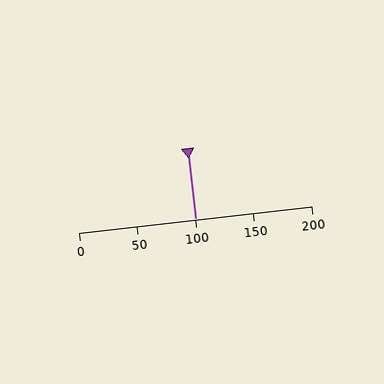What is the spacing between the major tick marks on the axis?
The major ticks are spaced 50 apart.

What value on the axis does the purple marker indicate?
The marker indicates approximately 100.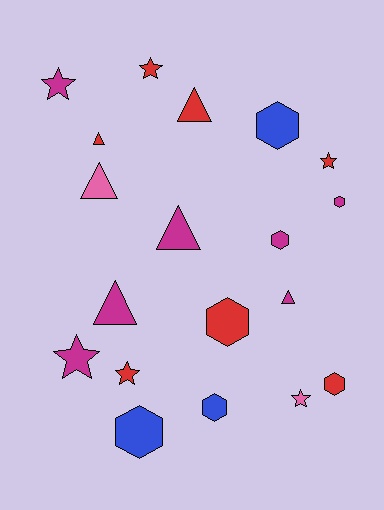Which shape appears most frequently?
Hexagon, with 7 objects.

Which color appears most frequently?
Red, with 7 objects.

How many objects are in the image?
There are 19 objects.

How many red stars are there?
There are 3 red stars.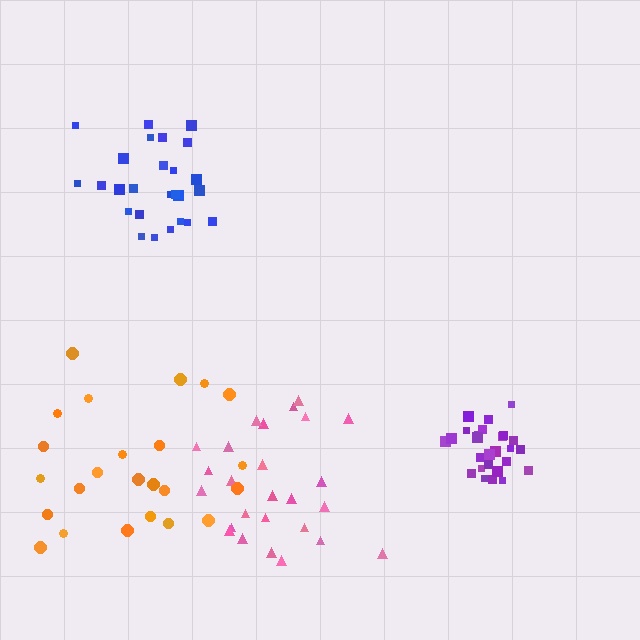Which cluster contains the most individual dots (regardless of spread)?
Purple (26).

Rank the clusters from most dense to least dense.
purple, blue, pink, orange.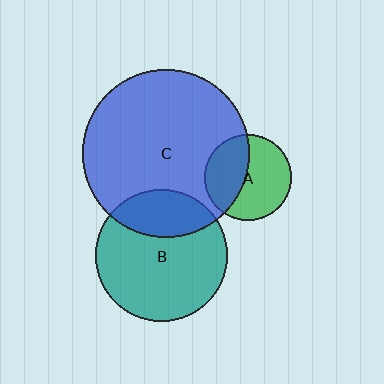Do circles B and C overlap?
Yes.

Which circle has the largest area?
Circle C (blue).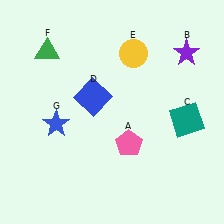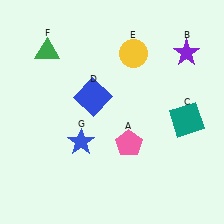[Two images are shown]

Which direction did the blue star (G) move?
The blue star (G) moved right.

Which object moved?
The blue star (G) moved right.